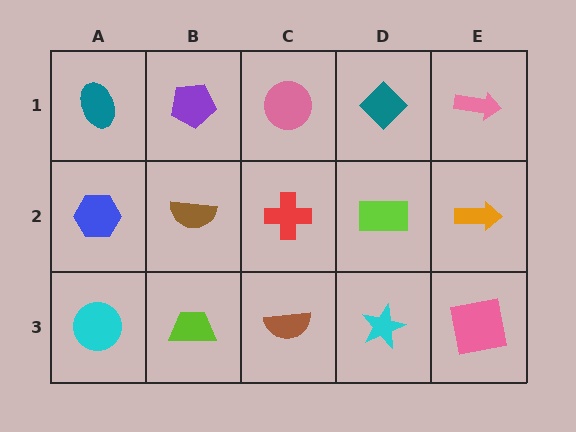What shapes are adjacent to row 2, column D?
A teal diamond (row 1, column D), a cyan star (row 3, column D), a red cross (row 2, column C), an orange arrow (row 2, column E).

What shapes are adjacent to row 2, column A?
A teal ellipse (row 1, column A), a cyan circle (row 3, column A), a brown semicircle (row 2, column B).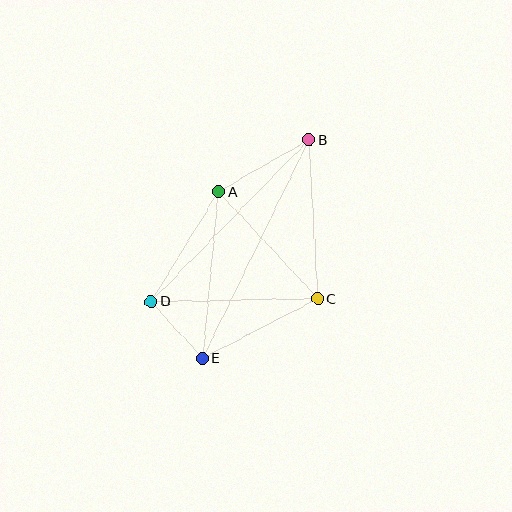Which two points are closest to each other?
Points D and E are closest to each other.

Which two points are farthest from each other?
Points B and E are farthest from each other.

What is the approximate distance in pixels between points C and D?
The distance between C and D is approximately 167 pixels.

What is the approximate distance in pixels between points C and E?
The distance between C and E is approximately 129 pixels.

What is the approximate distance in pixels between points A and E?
The distance between A and E is approximately 167 pixels.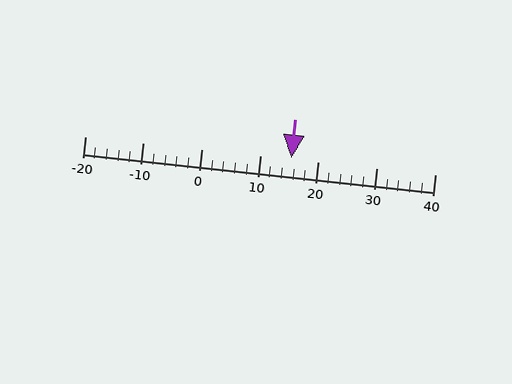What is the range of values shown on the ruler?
The ruler shows values from -20 to 40.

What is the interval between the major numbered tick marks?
The major tick marks are spaced 10 units apart.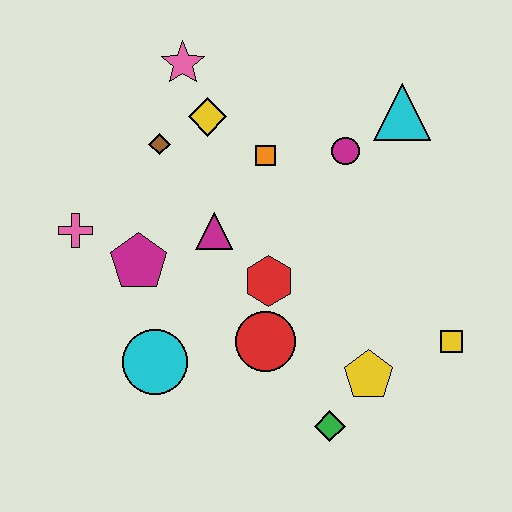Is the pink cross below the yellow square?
No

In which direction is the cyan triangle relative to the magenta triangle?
The cyan triangle is to the right of the magenta triangle.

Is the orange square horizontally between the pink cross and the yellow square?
Yes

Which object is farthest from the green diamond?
The pink star is farthest from the green diamond.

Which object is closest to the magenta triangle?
The red hexagon is closest to the magenta triangle.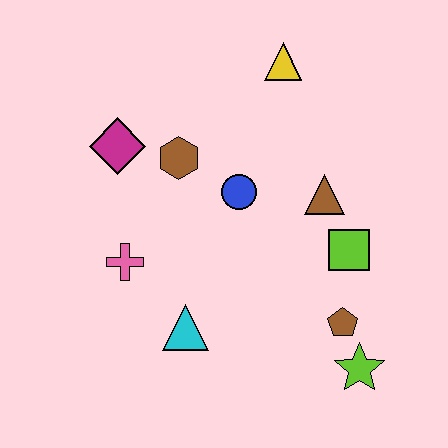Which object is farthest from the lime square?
The magenta diamond is farthest from the lime square.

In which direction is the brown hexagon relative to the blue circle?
The brown hexagon is to the left of the blue circle.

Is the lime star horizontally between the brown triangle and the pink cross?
No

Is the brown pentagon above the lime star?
Yes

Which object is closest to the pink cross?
The cyan triangle is closest to the pink cross.